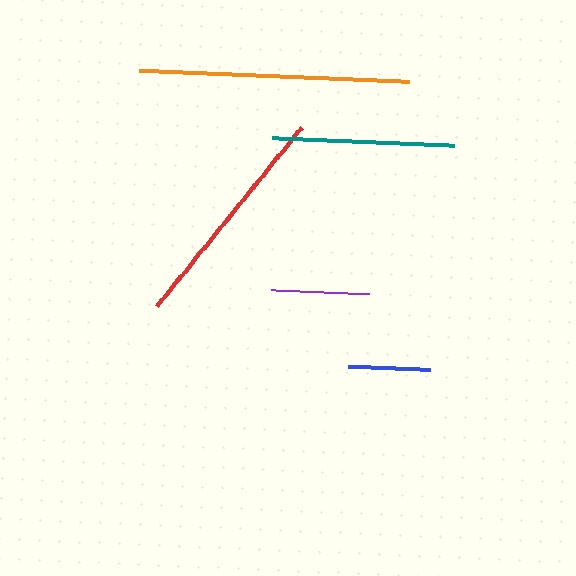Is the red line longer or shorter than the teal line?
The red line is longer than the teal line.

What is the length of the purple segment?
The purple segment is approximately 99 pixels long.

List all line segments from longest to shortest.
From longest to shortest: orange, red, teal, purple, blue.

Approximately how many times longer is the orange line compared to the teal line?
The orange line is approximately 1.5 times the length of the teal line.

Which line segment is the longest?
The orange line is the longest at approximately 271 pixels.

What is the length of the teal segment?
The teal segment is approximately 182 pixels long.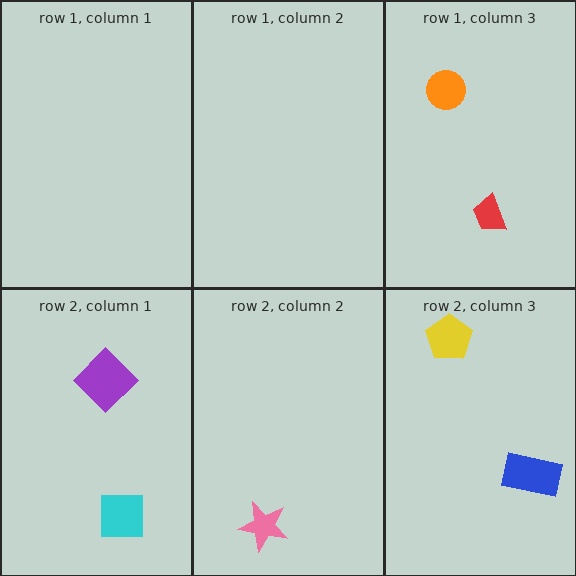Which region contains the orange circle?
The row 1, column 3 region.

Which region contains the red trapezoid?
The row 1, column 3 region.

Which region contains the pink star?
The row 2, column 2 region.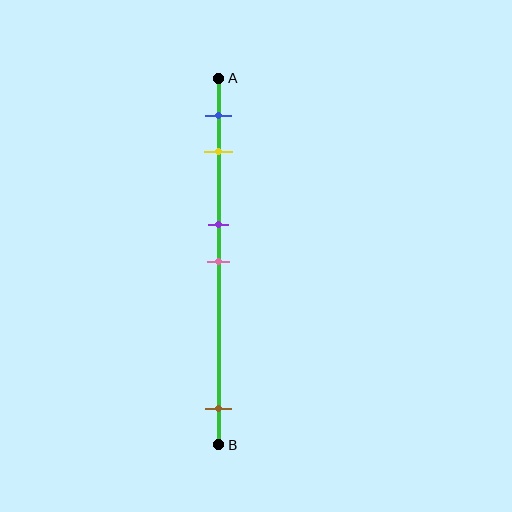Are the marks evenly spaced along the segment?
No, the marks are not evenly spaced.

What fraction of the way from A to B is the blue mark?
The blue mark is approximately 10% (0.1) of the way from A to B.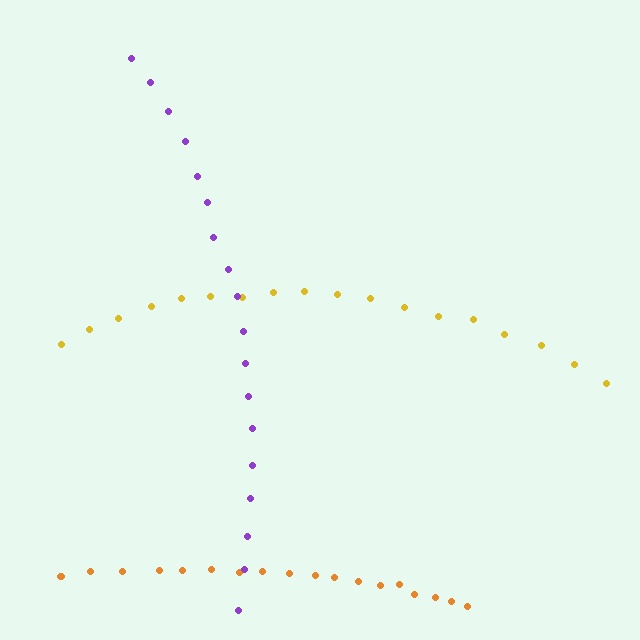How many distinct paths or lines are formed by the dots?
There are 3 distinct paths.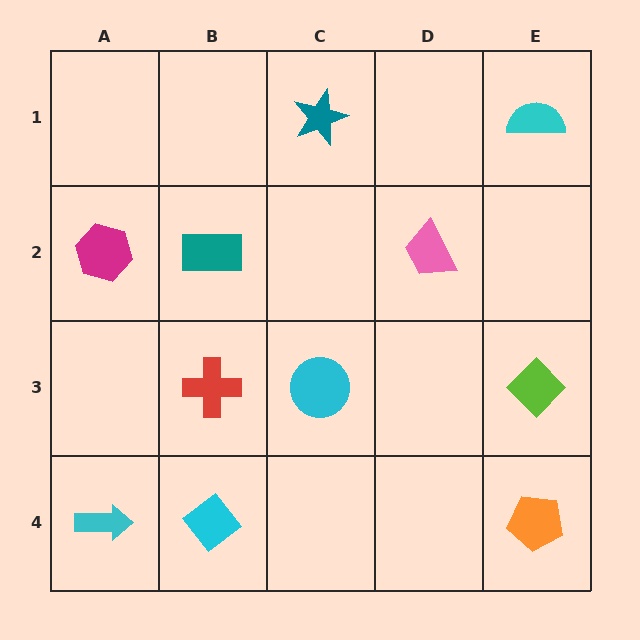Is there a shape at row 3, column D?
No, that cell is empty.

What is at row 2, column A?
A magenta hexagon.